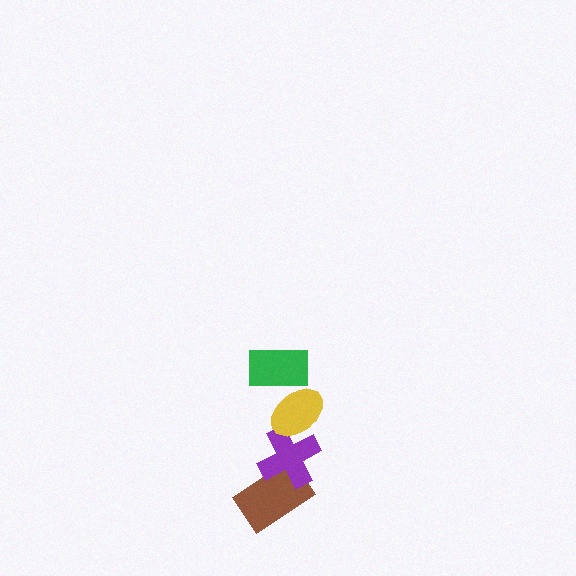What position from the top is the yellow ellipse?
The yellow ellipse is 2nd from the top.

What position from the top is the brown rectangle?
The brown rectangle is 4th from the top.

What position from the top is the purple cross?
The purple cross is 3rd from the top.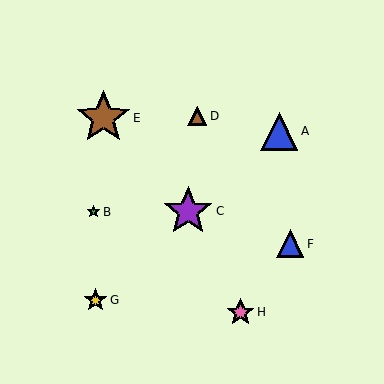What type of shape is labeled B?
Shape B is a green star.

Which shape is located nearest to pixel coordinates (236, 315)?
The pink star (labeled H) at (241, 312) is nearest to that location.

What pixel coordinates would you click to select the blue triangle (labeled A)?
Click at (279, 131) to select the blue triangle A.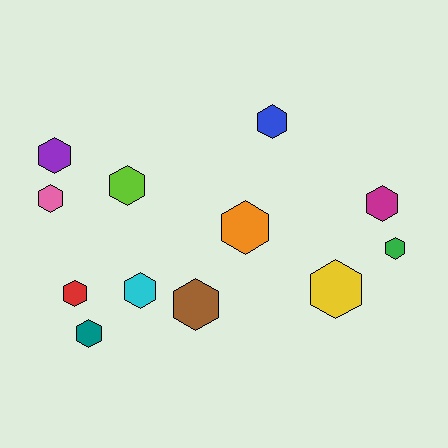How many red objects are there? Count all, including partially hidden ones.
There is 1 red object.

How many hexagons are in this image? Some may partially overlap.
There are 12 hexagons.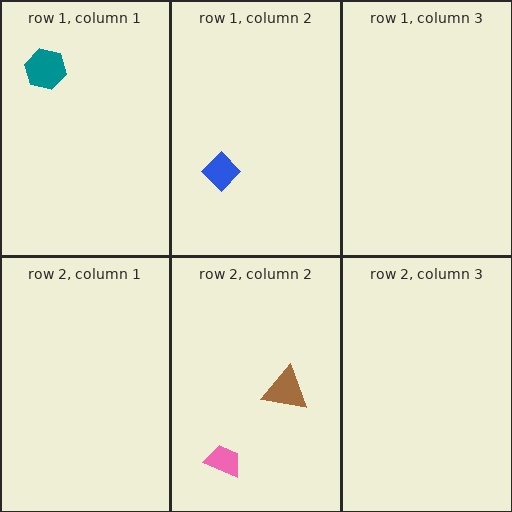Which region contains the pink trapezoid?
The row 2, column 2 region.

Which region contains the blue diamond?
The row 1, column 2 region.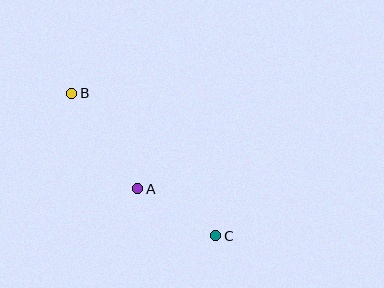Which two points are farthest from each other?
Points B and C are farthest from each other.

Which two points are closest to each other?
Points A and C are closest to each other.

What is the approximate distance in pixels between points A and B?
The distance between A and B is approximately 116 pixels.